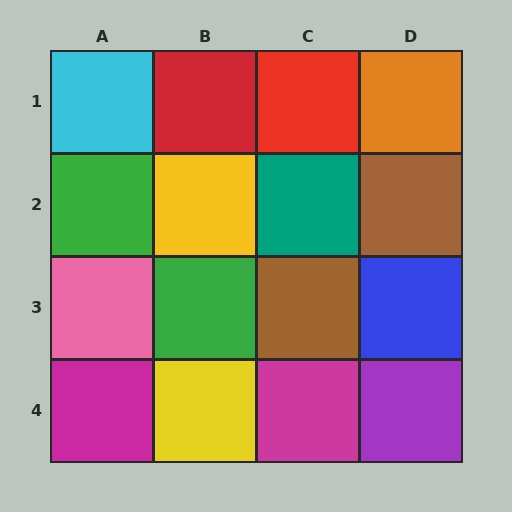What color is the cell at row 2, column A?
Green.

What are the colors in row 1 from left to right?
Cyan, red, red, orange.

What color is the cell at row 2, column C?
Teal.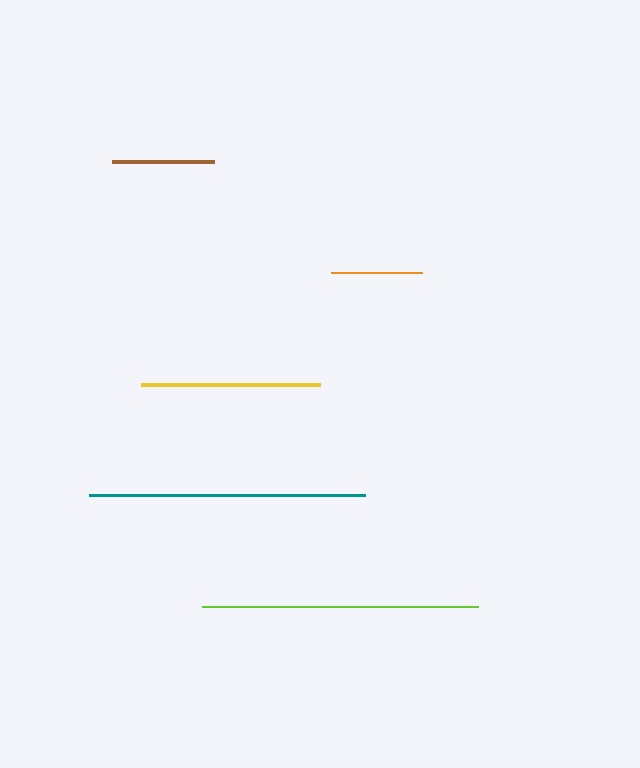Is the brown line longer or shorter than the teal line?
The teal line is longer than the brown line.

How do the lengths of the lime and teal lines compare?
The lime and teal lines are approximately the same length.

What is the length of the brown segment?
The brown segment is approximately 102 pixels long.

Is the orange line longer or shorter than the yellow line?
The yellow line is longer than the orange line.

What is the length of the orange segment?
The orange segment is approximately 92 pixels long.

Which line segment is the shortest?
The orange line is the shortest at approximately 92 pixels.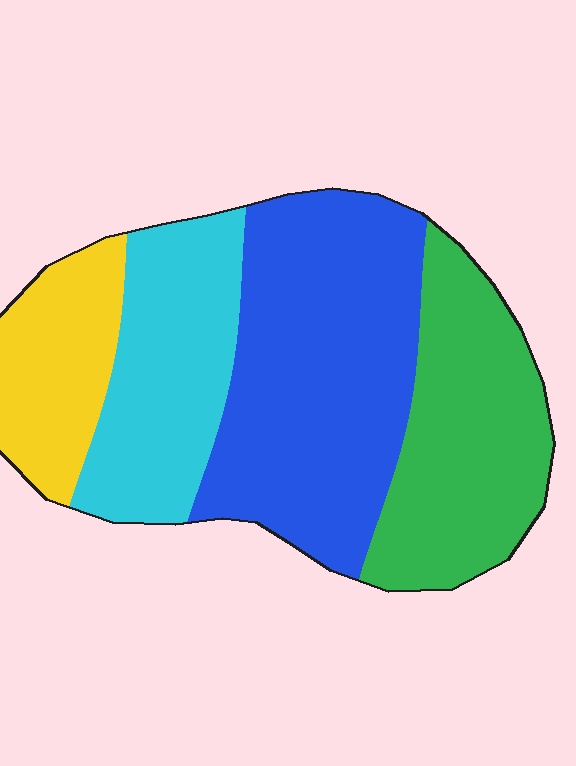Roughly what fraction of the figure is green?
Green takes up about one quarter (1/4) of the figure.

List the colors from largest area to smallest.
From largest to smallest: blue, green, cyan, yellow.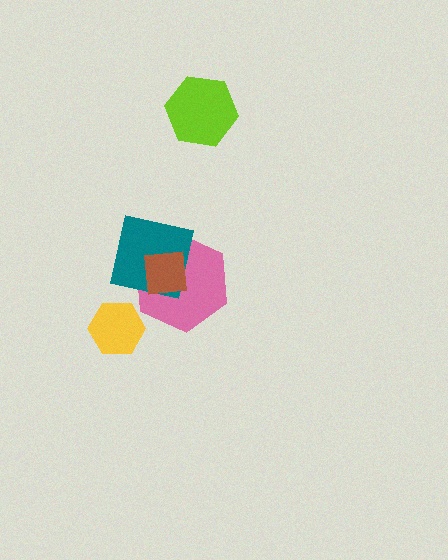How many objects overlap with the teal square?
2 objects overlap with the teal square.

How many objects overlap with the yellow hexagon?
0 objects overlap with the yellow hexagon.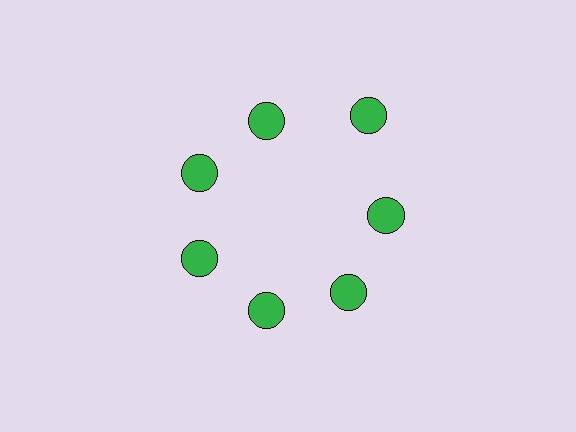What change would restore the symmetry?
The symmetry would be restored by moving it inward, back onto the ring so that all 7 circles sit at equal angles and equal distance from the center.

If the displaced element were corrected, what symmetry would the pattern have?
It would have 7-fold rotational symmetry — the pattern would map onto itself every 51 degrees.